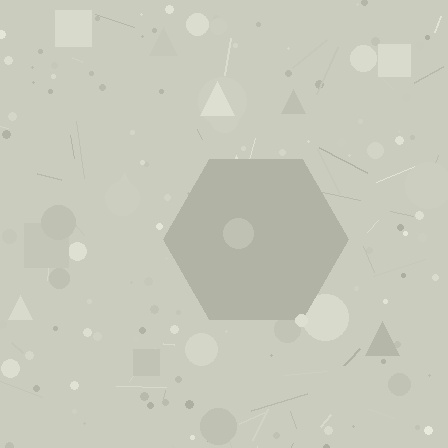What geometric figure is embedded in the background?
A hexagon is embedded in the background.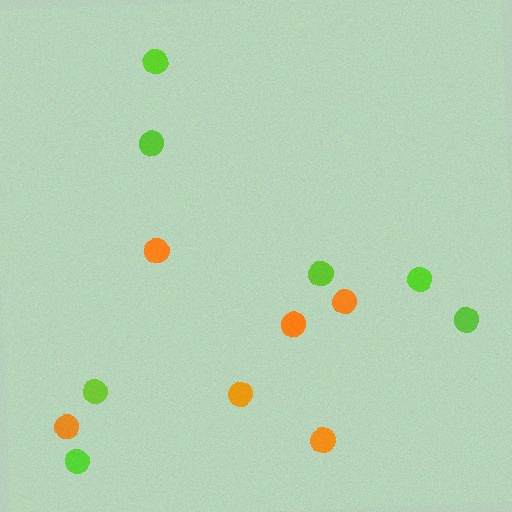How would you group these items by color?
There are 2 groups: one group of lime circles (7) and one group of orange circles (6).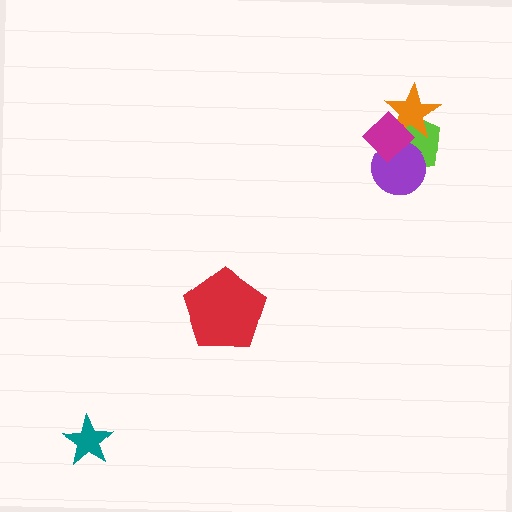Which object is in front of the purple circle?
The magenta diamond is in front of the purple circle.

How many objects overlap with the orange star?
2 objects overlap with the orange star.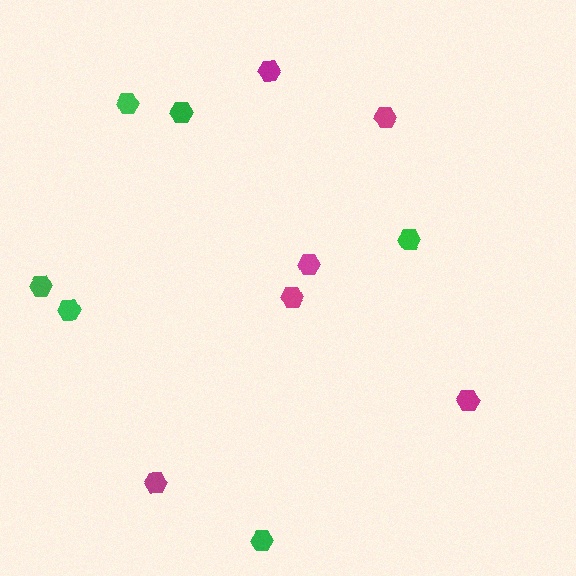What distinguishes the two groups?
There are 2 groups: one group of green hexagons (6) and one group of magenta hexagons (6).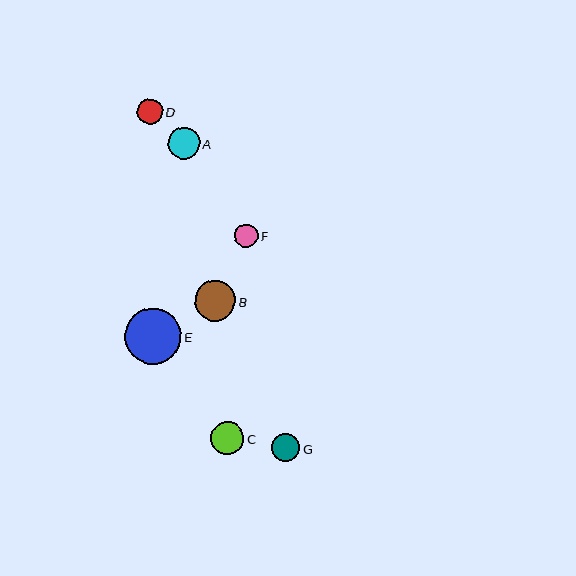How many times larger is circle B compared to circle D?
Circle B is approximately 1.6 times the size of circle D.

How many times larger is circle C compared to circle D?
Circle C is approximately 1.3 times the size of circle D.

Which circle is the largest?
Circle E is the largest with a size of approximately 56 pixels.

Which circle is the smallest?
Circle F is the smallest with a size of approximately 24 pixels.